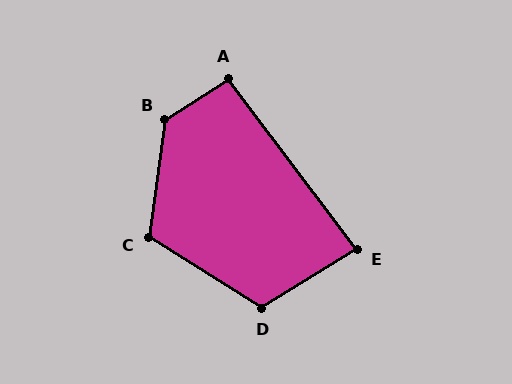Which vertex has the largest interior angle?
B, at approximately 130 degrees.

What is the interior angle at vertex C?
Approximately 115 degrees (obtuse).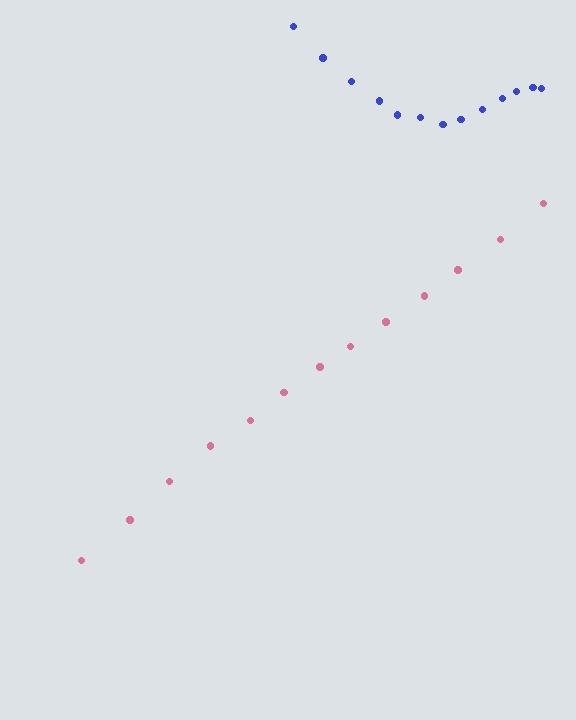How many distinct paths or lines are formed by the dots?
There are 2 distinct paths.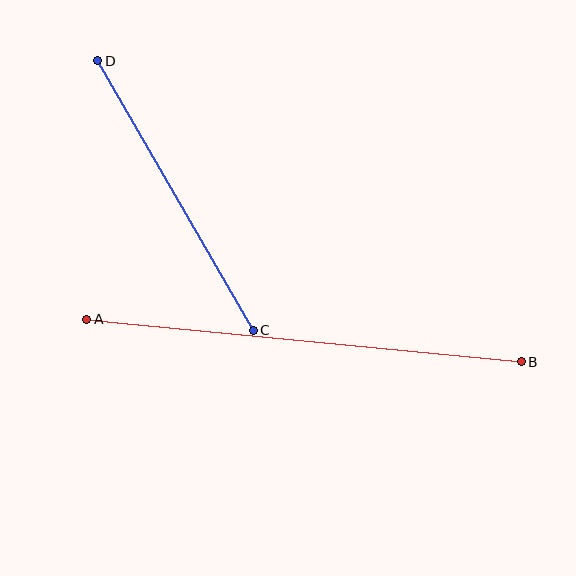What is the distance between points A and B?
The distance is approximately 436 pixels.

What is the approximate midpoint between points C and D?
The midpoint is at approximately (175, 195) pixels.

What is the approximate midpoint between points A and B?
The midpoint is at approximately (304, 341) pixels.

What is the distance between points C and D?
The distance is approximately 311 pixels.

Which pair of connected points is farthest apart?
Points A and B are farthest apart.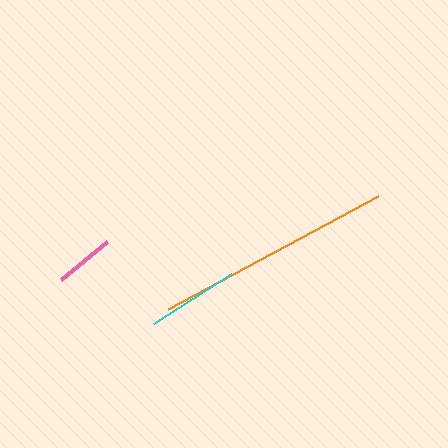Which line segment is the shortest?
The pink line is the shortest at approximately 60 pixels.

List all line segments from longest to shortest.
From longest to shortest: orange, cyan, pink.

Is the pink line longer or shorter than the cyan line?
The cyan line is longer than the pink line.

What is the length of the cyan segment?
The cyan segment is approximately 93 pixels long.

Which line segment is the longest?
The orange line is the longest at approximately 238 pixels.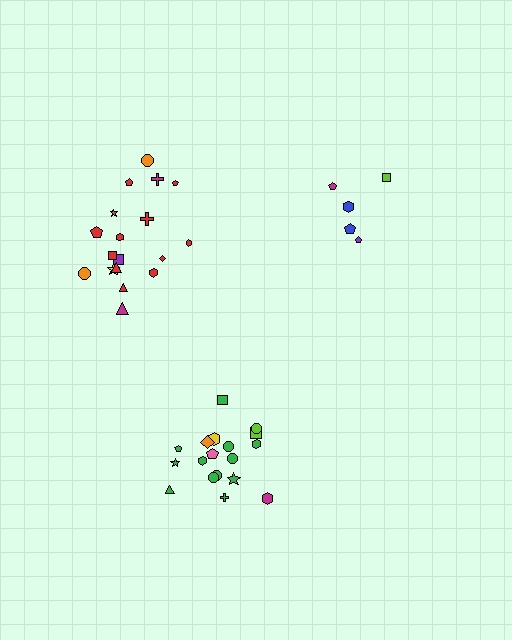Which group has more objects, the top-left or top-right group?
The top-left group.